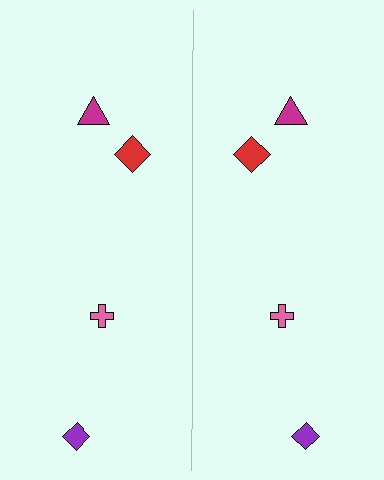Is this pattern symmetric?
Yes, this pattern has bilateral (reflection) symmetry.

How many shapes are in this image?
There are 8 shapes in this image.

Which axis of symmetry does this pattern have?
The pattern has a vertical axis of symmetry running through the center of the image.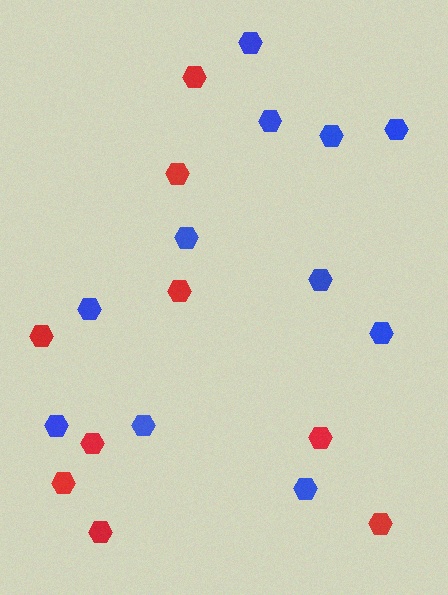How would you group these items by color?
There are 2 groups: one group of blue hexagons (11) and one group of red hexagons (9).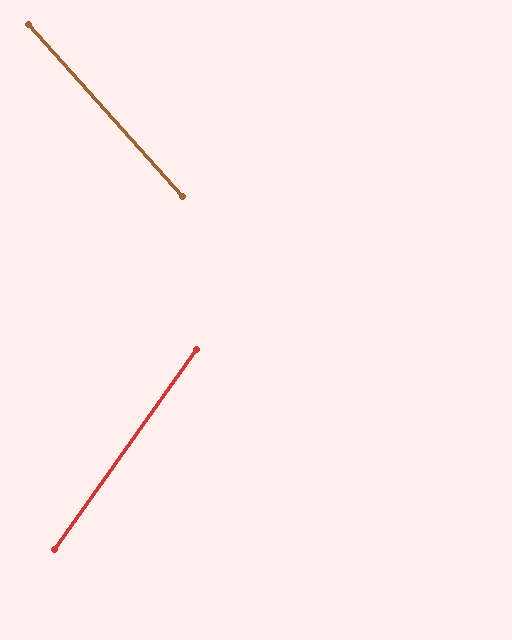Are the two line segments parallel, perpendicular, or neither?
Neither parallel nor perpendicular — they differ by about 77°.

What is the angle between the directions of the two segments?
Approximately 77 degrees.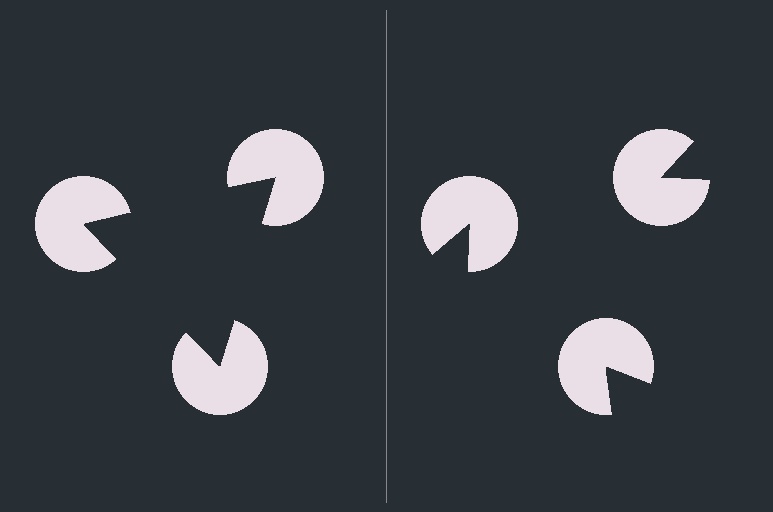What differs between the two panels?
The pac-man discs are positioned identically on both sides; only the wedge orientations differ. On the left they align to a triangle; on the right they are misaligned.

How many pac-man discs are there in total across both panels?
6 — 3 on each side.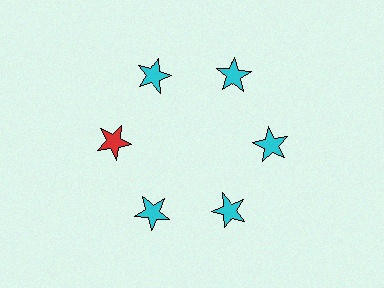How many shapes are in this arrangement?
There are 6 shapes arranged in a ring pattern.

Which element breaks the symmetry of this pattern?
The red star at roughly the 9 o'clock position breaks the symmetry. All other shapes are cyan stars.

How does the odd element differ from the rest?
It has a different color: red instead of cyan.